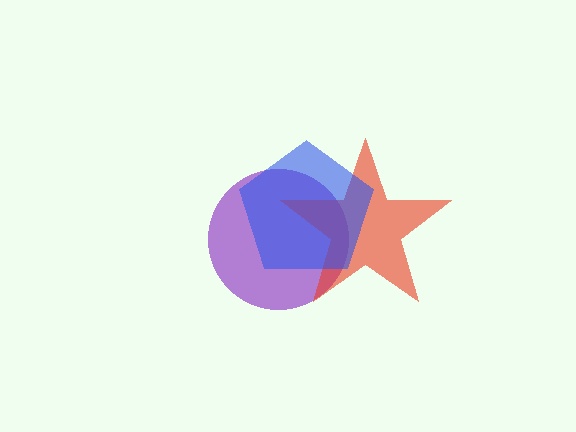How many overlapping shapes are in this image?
There are 3 overlapping shapes in the image.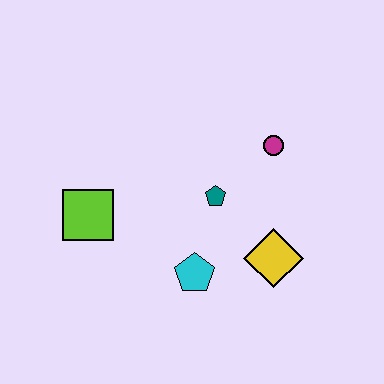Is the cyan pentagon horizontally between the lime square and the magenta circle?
Yes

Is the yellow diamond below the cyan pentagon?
No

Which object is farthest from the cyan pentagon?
The magenta circle is farthest from the cyan pentagon.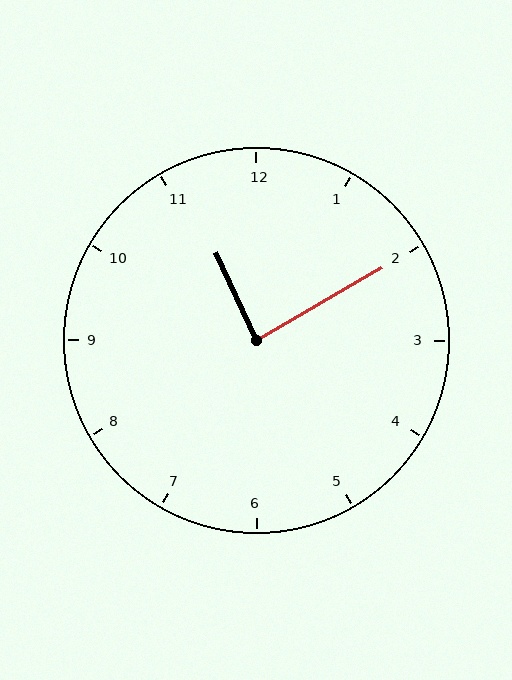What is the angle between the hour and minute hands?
Approximately 85 degrees.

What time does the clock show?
11:10.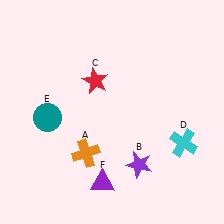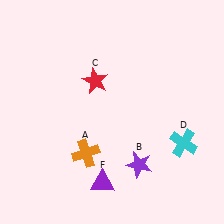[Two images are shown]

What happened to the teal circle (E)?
The teal circle (E) was removed in Image 2. It was in the bottom-left area of Image 1.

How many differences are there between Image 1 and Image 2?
There is 1 difference between the two images.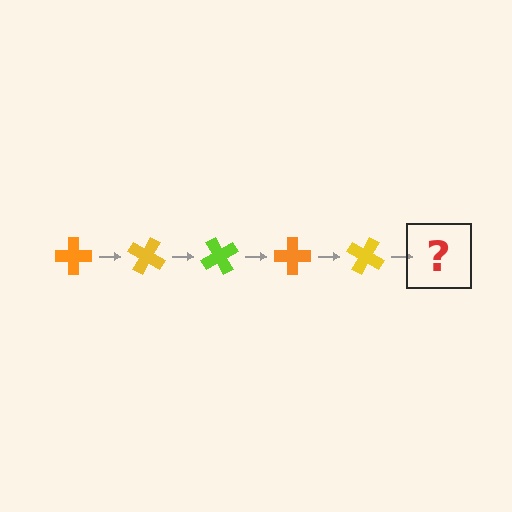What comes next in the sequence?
The next element should be a lime cross, rotated 150 degrees from the start.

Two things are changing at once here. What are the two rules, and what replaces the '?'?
The two rules are that it rotates 30 degrees each step and the color cycles through orange, yellow, and lime. The '?' should be a lime cross, rotated 150 degrees from the start.